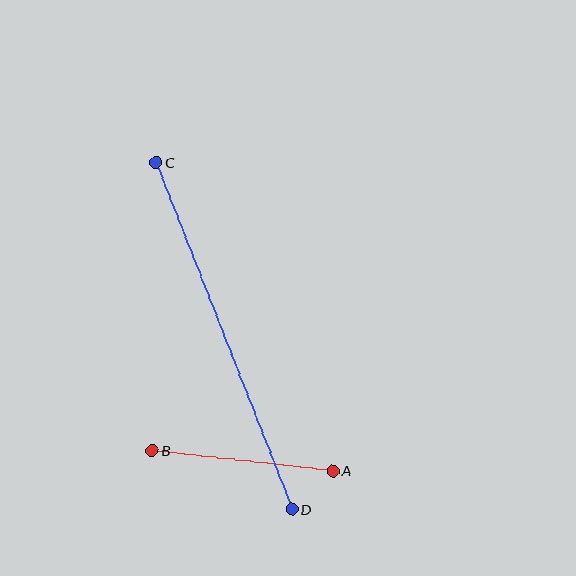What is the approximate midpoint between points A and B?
The midpoint is at approximately (243, 461) pixels.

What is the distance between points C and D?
The distance is approximately 373 pixels.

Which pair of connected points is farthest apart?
Points C and D are farthest apart.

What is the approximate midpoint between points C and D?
The midpoint is at approximately (224, 336) pixels.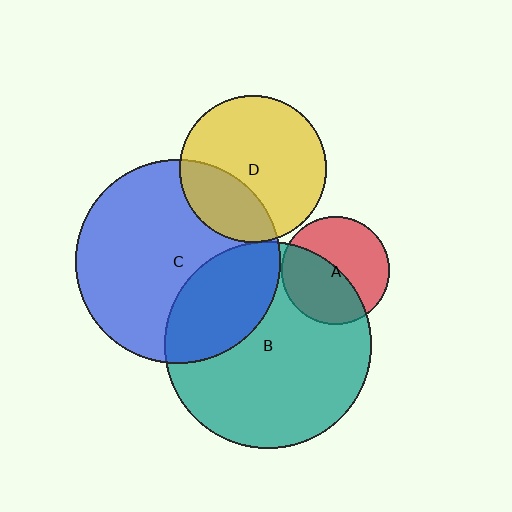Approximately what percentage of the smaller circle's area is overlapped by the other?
Approximately 30%.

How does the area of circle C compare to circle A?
Approximately 3.6 times.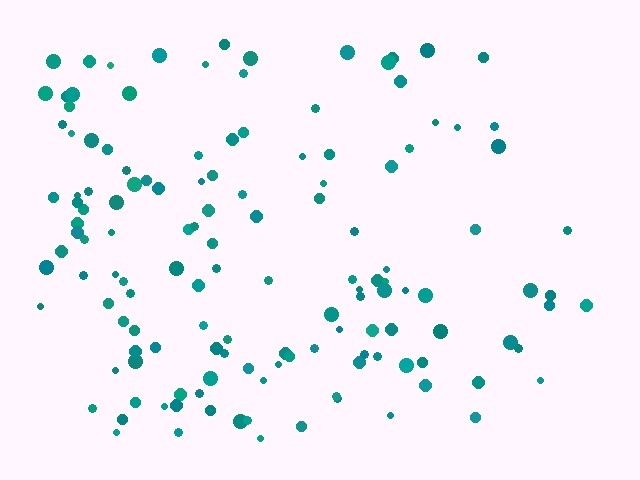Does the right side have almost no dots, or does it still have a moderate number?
Still a moderate number, just noticeably fewer than the left.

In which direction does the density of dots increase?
From right to left, with the left side densest.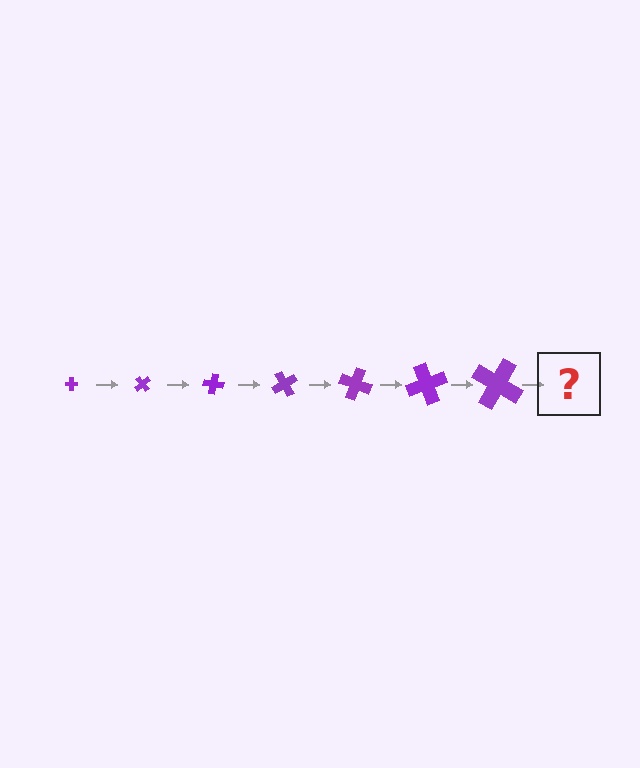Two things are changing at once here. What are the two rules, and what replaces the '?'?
The two rules are that the cross grows larger each step and it rotates 50 degrees each step. The '?' should be a cross, larger than the previous one and rotated 350 degrees from the start.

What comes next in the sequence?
The next element should be a cross, larger than the previous one and rotated 350 degrees from the start.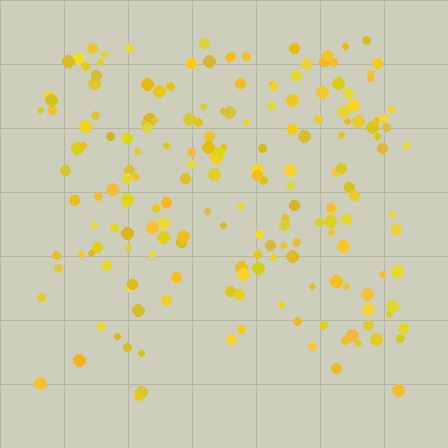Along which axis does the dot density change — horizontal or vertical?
Vertical.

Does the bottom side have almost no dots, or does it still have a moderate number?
Still a moderate number, just noticeably fewer than the top.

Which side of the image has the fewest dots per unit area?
The bottom.